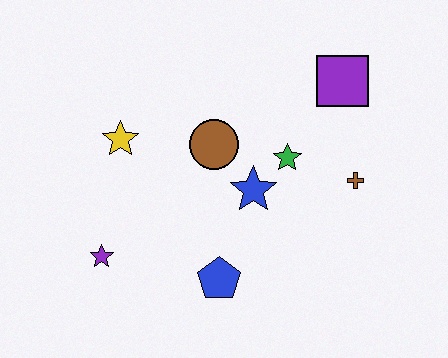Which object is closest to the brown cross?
The green star is closest to the brown cross.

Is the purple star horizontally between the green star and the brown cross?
No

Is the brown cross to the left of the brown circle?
No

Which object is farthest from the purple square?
The purple star is farthest from the purple square.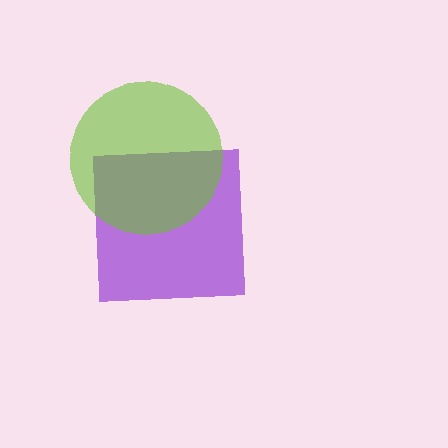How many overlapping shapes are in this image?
There are 2 overlapping shapes in the image.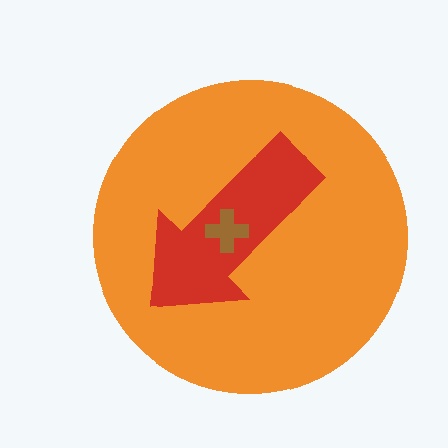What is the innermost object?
The brown cross.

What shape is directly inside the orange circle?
The red arrow.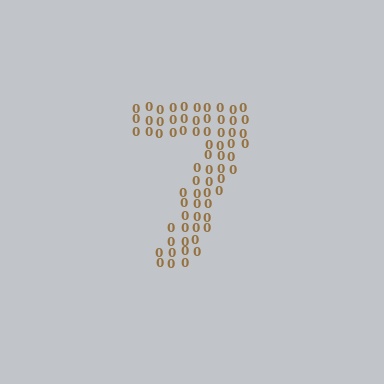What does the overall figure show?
The overall figure shows the digit 7.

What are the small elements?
The small elements are digit 0's.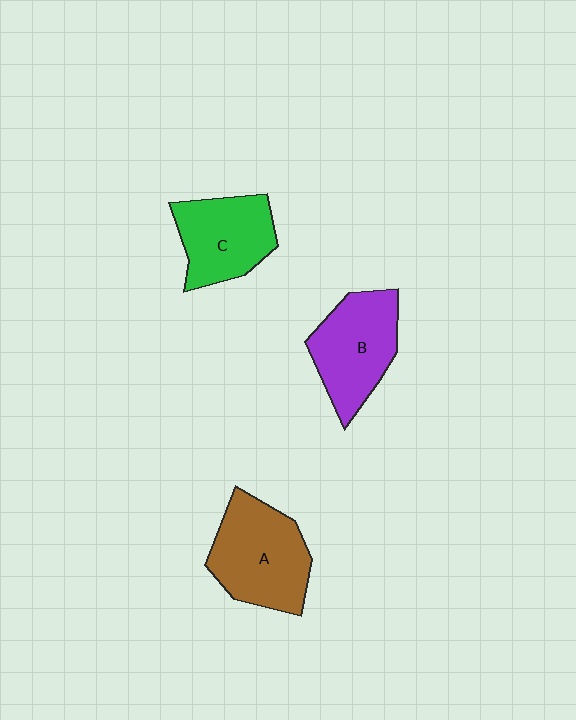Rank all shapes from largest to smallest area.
From largest to smallest: A (brown), B (purple), C (green).